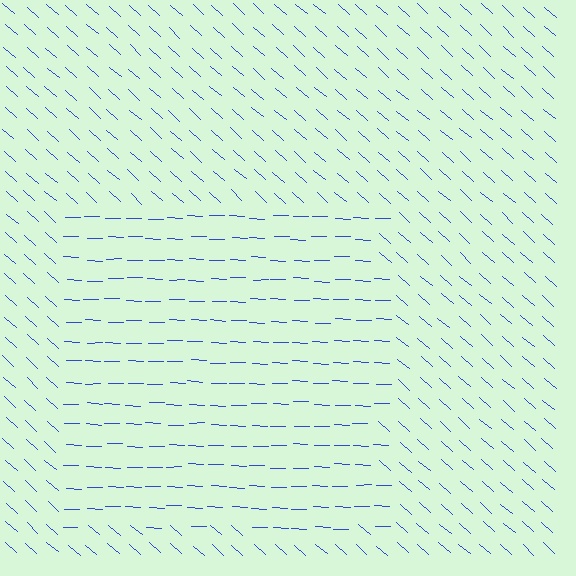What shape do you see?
I see a rectangle.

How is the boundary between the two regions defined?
The boundary is defined purely by a change in line orientation (approximately 40 degrees difference). All lines are the same color and thickness.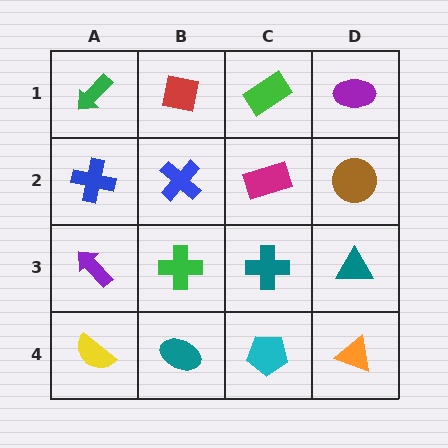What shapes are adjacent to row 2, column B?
A red square (row 1, column B), a green cross (row 3, column B), a blue cross (row 2, column A), a magenta rectangle (row 2, column C).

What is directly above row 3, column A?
A blue cross.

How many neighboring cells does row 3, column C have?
4.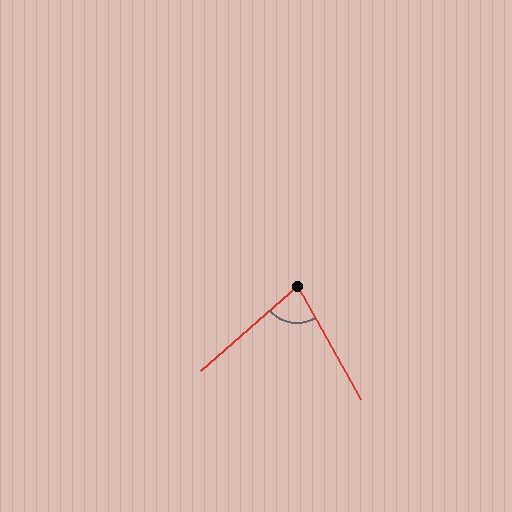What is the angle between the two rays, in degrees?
Approximately 78 degrees.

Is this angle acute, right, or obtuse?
It is acute.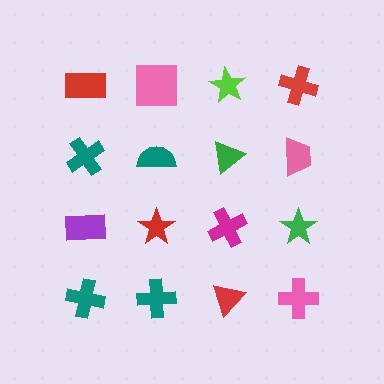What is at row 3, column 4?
A green star.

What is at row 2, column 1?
A teal cross.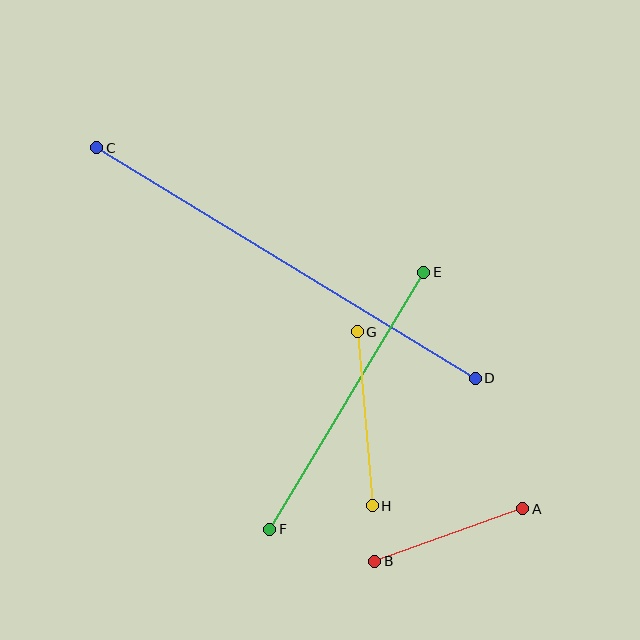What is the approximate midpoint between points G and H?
The midpoint is at approximately (365, 419) pixels.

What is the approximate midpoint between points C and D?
The midpoint is at approximately (286, 263) pixels.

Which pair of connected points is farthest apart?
Points C and D are farthest apart.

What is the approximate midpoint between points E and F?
The midpoint is at approximately (347, 401) pixels.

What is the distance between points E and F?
The distance is approximately 300 pixels.